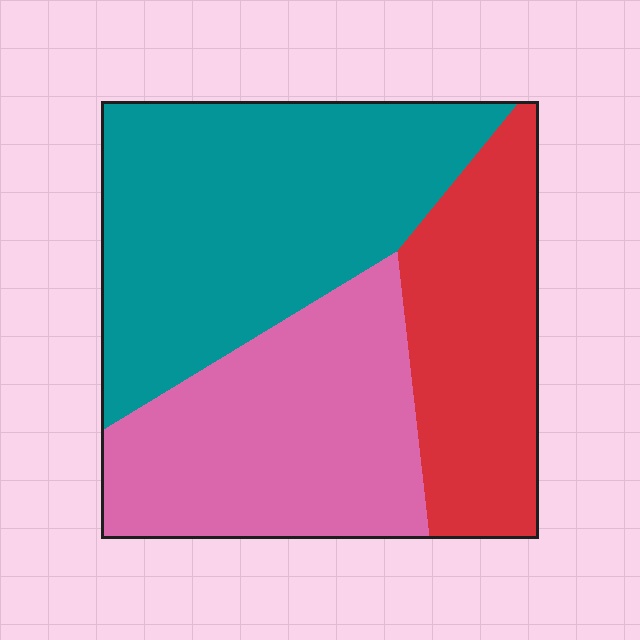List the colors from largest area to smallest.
From largest to smallest: teal, pink, red.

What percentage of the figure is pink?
Pink covers about 35% of the figure.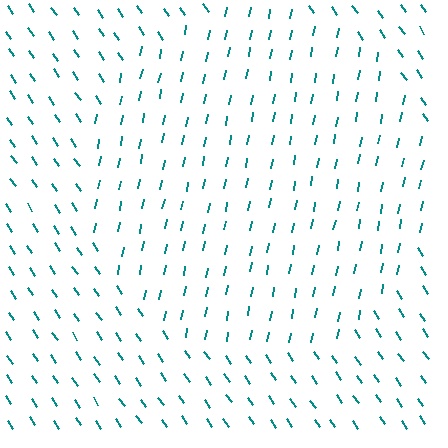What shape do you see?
I see a circle.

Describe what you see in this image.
The image is filled with small teal line segments. A circle region in the image has lines oriented differently from the surrounding lines, creating a visible texture boundary.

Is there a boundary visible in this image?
Yes, there is a texture boundary formed by a change in line orientation.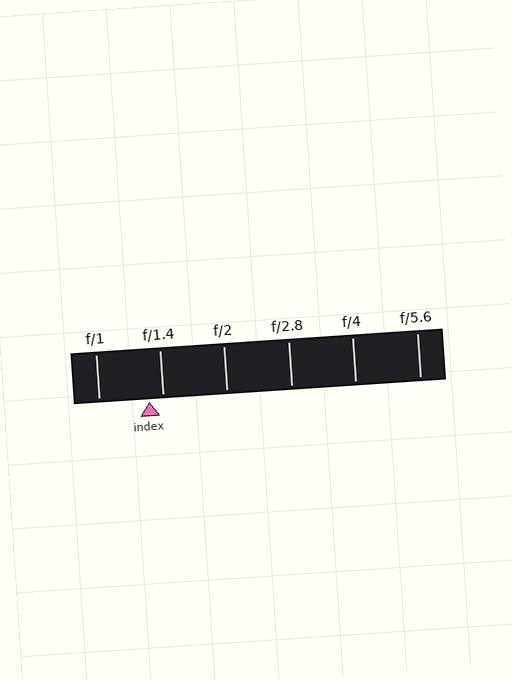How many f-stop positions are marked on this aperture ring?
There are 6 f-stop positions marked.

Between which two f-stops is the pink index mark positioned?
The index mark is between f/1 and f/1.4.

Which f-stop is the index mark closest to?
The index mark is closest to f/1.4.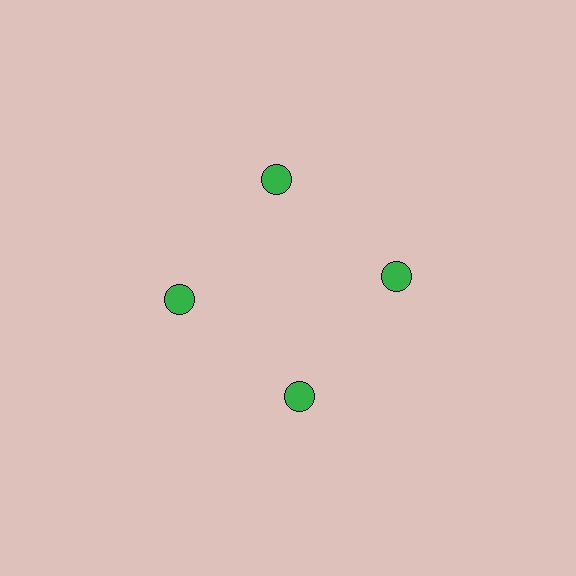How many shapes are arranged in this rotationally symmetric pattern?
There are 4 shapes, arranged in 4 groups of 1.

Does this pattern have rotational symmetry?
Yes, this pattern has 4-fold rotational symmetry. It looks the same after rotating 90 degrees around the center.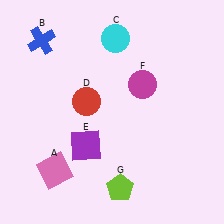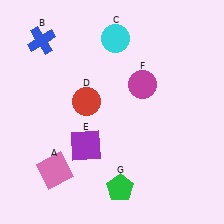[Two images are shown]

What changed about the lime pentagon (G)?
In Image 1, G is lime. In Image 2, it changed to green.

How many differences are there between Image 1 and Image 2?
There is 1 difference between the two images.